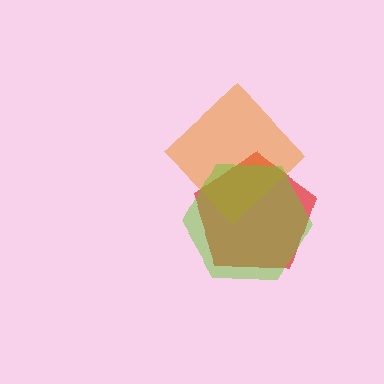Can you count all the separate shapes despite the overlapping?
Yes, there are 3 separate shapes.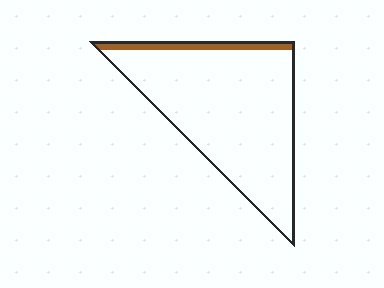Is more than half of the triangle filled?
No.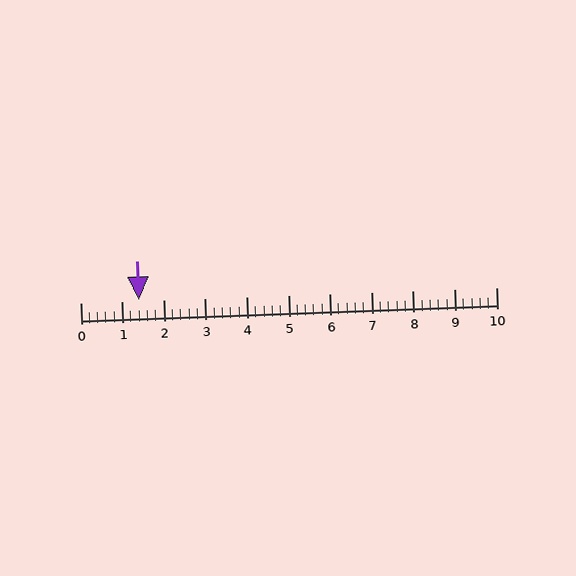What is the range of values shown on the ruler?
The ruler shows values from 0 to 10.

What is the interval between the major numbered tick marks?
The major tick marks are spaced 1 units apart.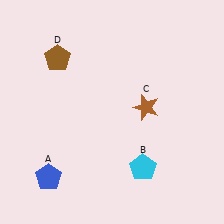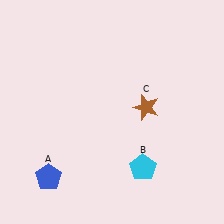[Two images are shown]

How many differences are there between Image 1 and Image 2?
There is 1 difference between the two images.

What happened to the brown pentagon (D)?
The brown pentagon (D) was removed in Image 2. It was in the top-left area of Image 1.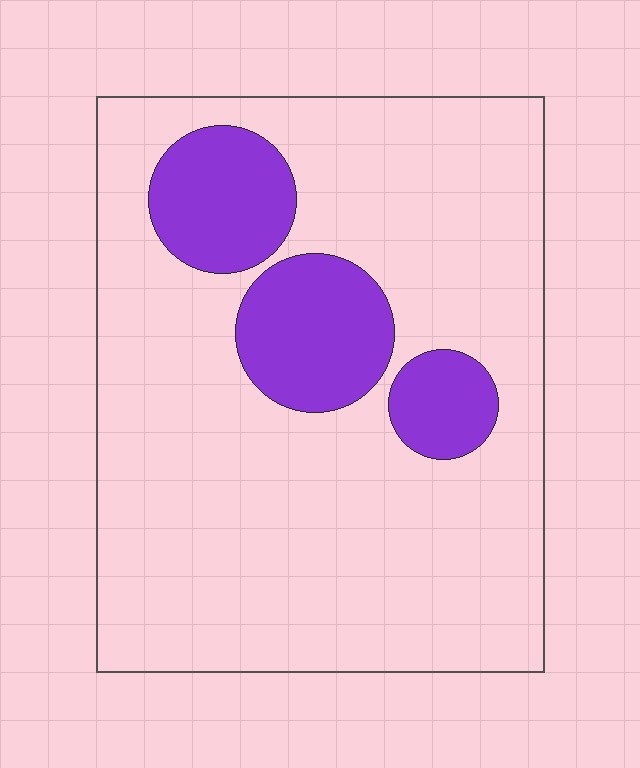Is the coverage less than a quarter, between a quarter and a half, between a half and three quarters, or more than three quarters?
Less than a quarter.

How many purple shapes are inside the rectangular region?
3.